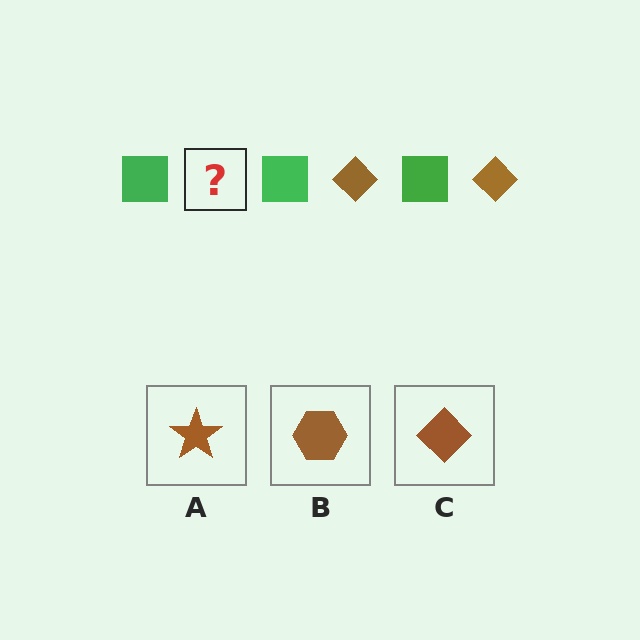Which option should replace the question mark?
Option C.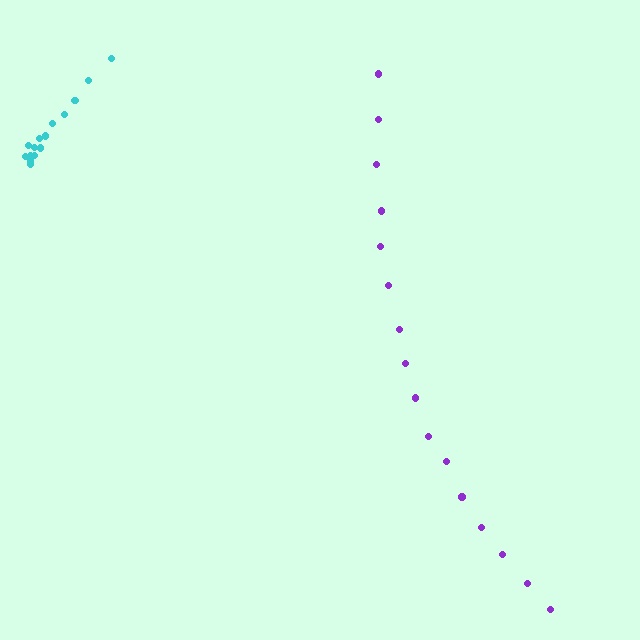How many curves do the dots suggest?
There are 2 distinct paths.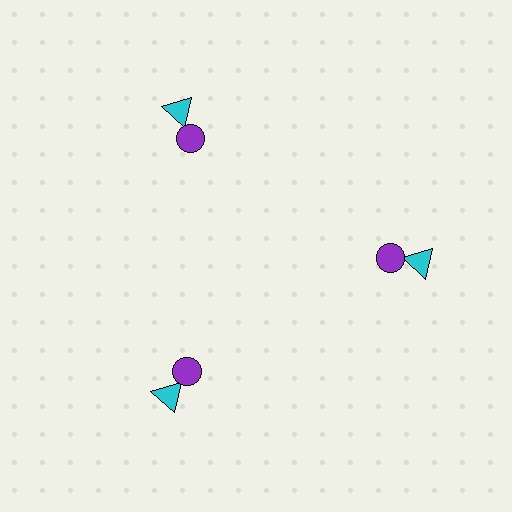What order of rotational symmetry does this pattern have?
This pattern has 3-fold rotational symmetry.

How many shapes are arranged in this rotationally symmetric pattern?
There are 6 shapes, arranged in 3 groups of 2.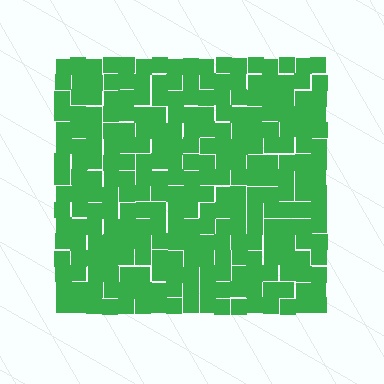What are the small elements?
The small elements are squares.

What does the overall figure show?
The overall figure shows a square.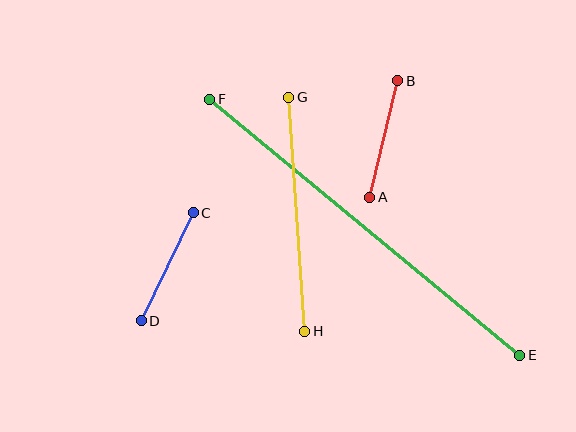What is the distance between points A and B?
The distance is approximately 120 pixels.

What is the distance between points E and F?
The distance is approximately 402 pixels.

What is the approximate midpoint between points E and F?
The midpoint is at approximately (365, 227) pixels.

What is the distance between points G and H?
The distance is approximately 235 pixels.